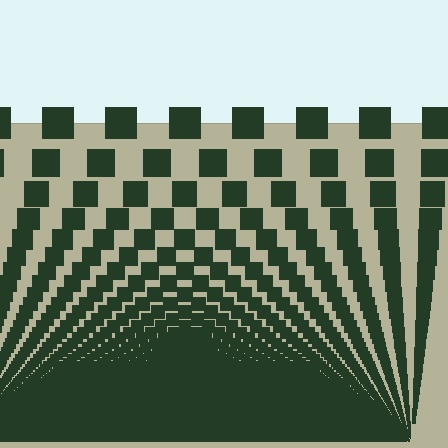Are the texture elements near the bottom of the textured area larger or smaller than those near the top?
Smaller. The gradient is inverted — elements near the bottom are smaller and denser.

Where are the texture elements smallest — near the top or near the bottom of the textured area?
Near the bottom.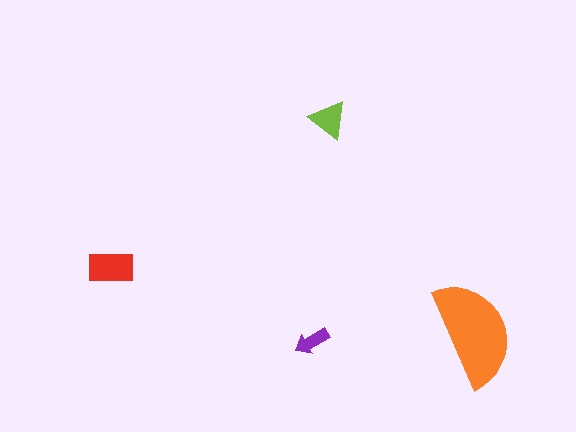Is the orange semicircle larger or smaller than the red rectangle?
Larger.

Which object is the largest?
The orange semicircle.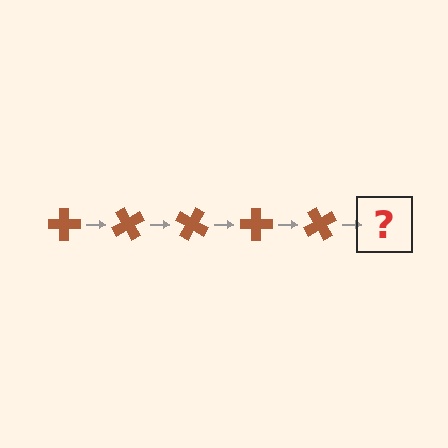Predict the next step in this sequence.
The next step is a brown cross rotated 300 degrees.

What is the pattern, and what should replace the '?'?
The pattern is that the cross rotates 60 degrees each step. The '?' should be a brown cross rotated 300 degrees.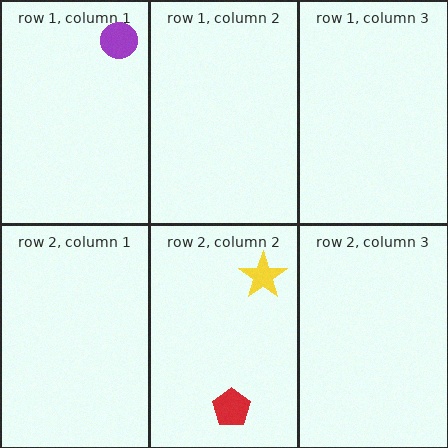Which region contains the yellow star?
The row 2, column 2 region.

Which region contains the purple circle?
The row 1, column 1 region.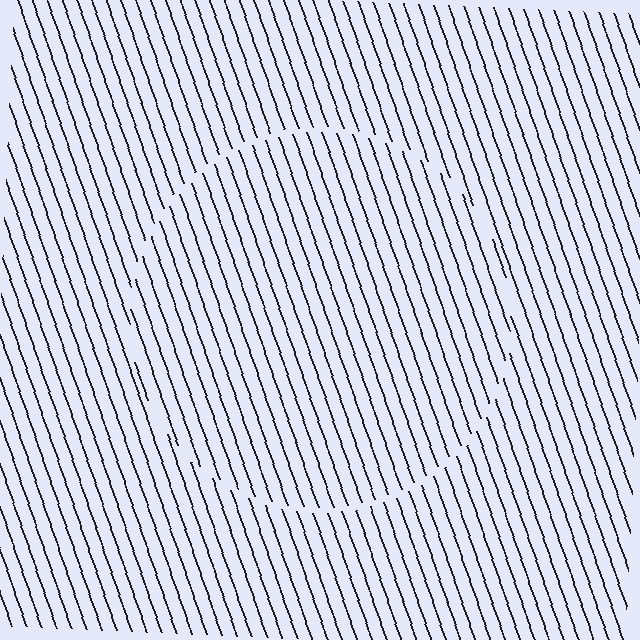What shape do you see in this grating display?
An illusory circle. The interior of the shape contains the same grating, shifted by half a period — the contour is defined by the phase discontinuity where line-ends from the inner and outer gratings abut.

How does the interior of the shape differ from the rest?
The interior of the shape contains the same grating, shifted by half a period — the contour is defined by the phase discontinuity where line-ends from the inner and outer gratings abut.